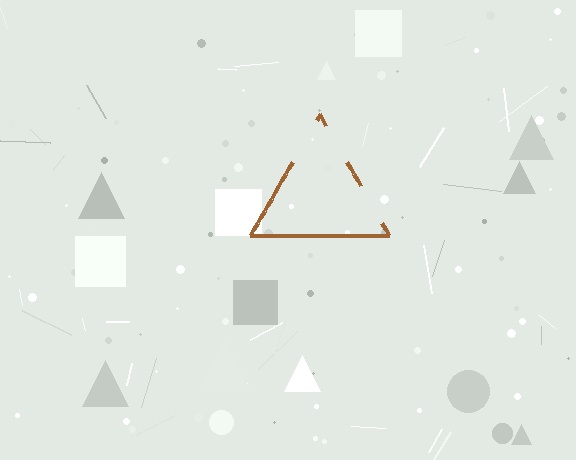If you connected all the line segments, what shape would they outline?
They would outline a triangle.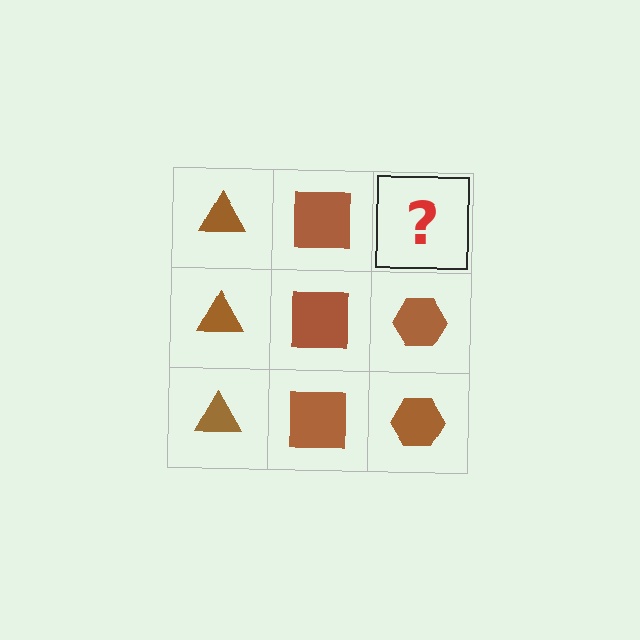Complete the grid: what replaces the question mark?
The question mark should be replaced with a brown hexagon.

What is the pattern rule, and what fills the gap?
The rule is that each column has a consistent shape. The gap should be filled with a brown hexagon.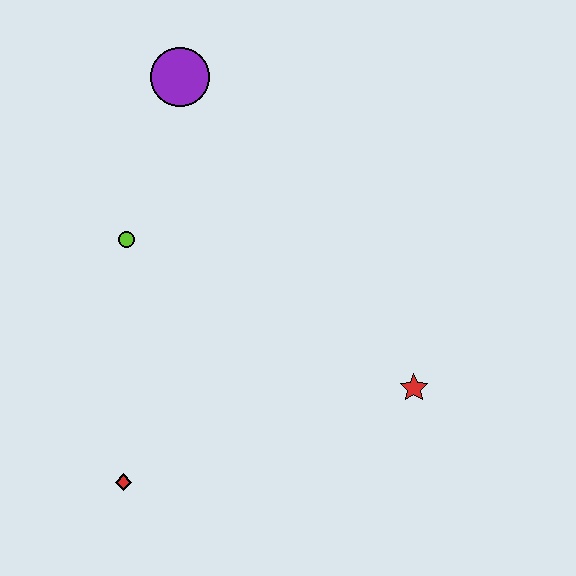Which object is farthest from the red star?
The purple circle is farthest from the red star.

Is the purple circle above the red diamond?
Yes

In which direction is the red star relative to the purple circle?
The red star is below the purple circle.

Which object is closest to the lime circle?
The purple circle is closest to the lime circle.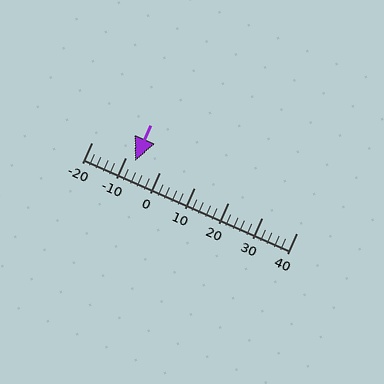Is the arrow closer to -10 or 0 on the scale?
The arrow is closer to -10.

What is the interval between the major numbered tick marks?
The major tick marks are spaced 10 units apart.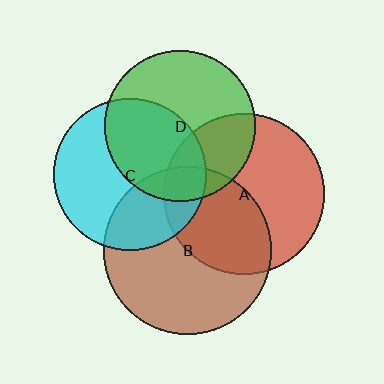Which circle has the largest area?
Circle B (brown).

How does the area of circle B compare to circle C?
Approximately 1.2 times.